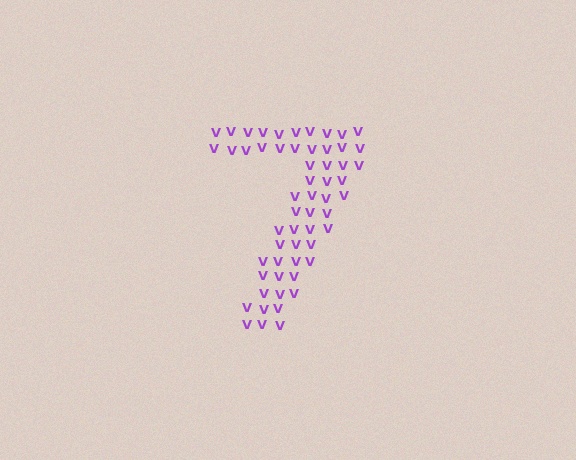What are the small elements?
The small elements are letter V's.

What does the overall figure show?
The overall figure shows the digit 7.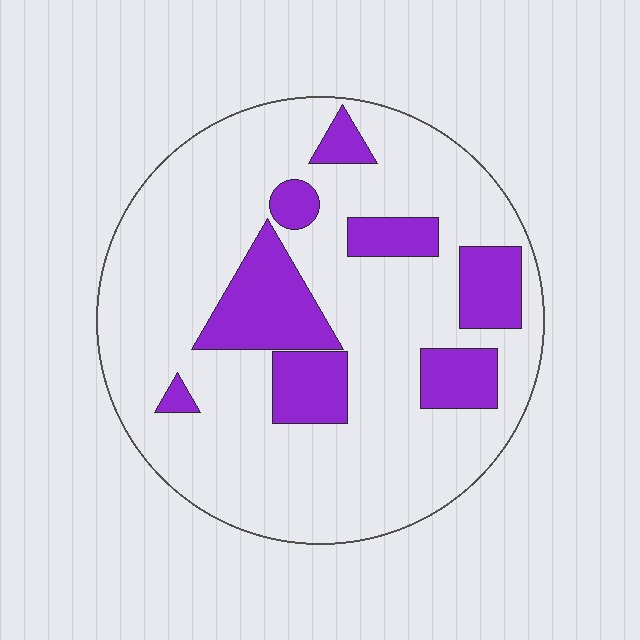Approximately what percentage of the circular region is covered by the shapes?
Approximately 20%.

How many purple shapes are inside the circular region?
8.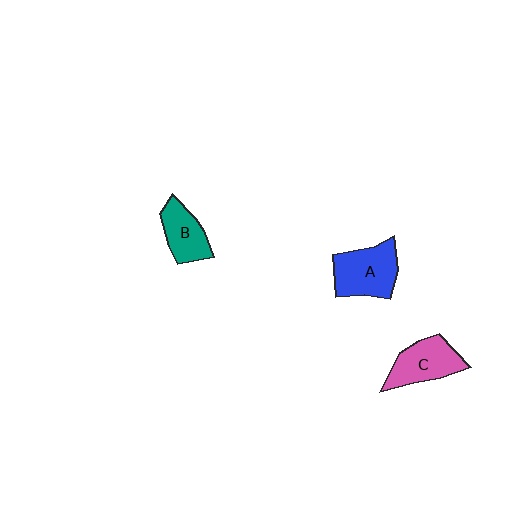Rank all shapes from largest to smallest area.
From largest to smallest: A (blue), C (pink), B (teal).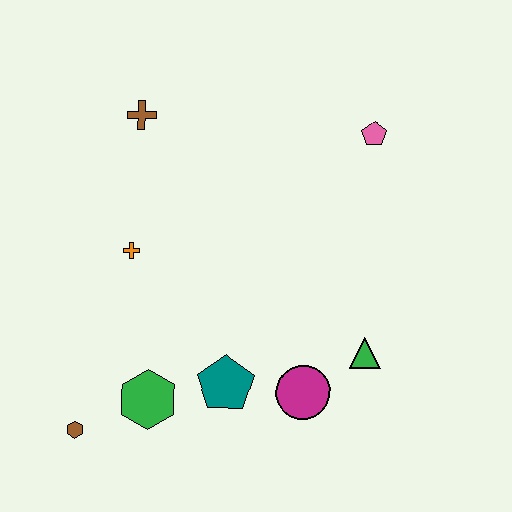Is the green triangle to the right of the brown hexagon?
Yes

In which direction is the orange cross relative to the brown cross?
The orange cross is below the brown cross.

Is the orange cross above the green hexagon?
Yes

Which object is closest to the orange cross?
The brown cross is closest to the orange cross.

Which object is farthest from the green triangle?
The brown cross is farthest from the green triangle.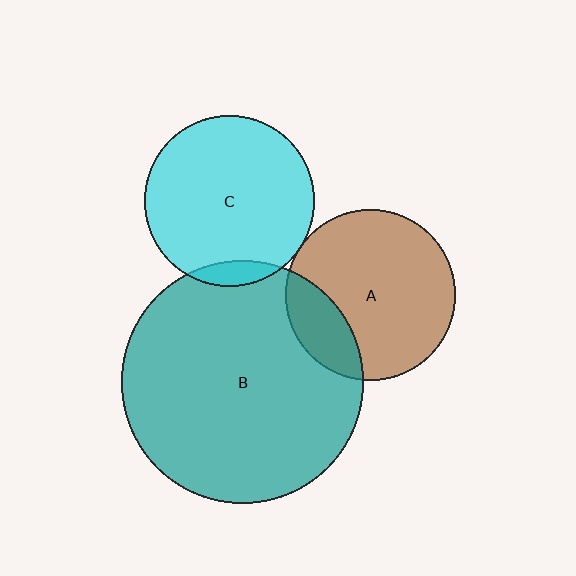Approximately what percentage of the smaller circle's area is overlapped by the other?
Approximately 20%.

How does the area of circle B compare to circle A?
Approximately 2.0 times.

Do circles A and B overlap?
Yes.